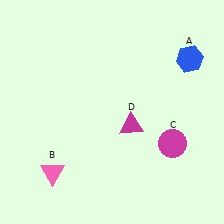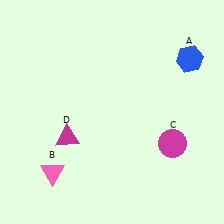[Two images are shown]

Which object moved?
The magenta triangle (D) moved left.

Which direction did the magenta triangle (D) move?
The magenta triangle (D) moved left.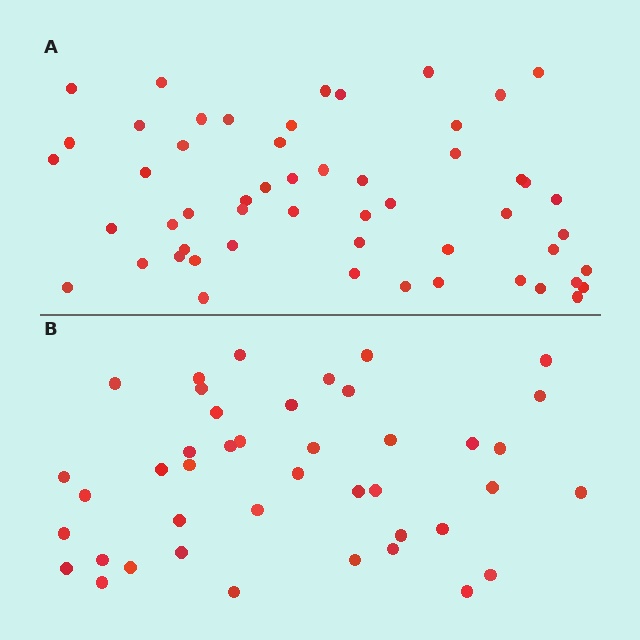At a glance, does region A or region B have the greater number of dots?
Region A (the top region) has more dots.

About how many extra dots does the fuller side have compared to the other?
Region A has roughly 12 or so more dots than region B.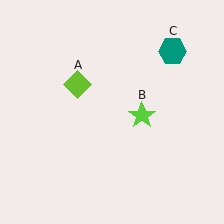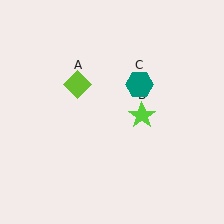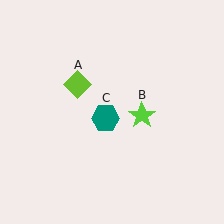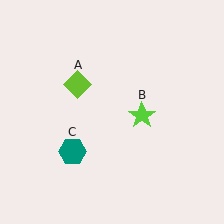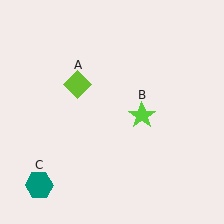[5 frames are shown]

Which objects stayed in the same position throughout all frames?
Lime diamond (object A) and lime star (object B) remained stationary.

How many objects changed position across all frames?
1 object changed position: teal hexagon (object C).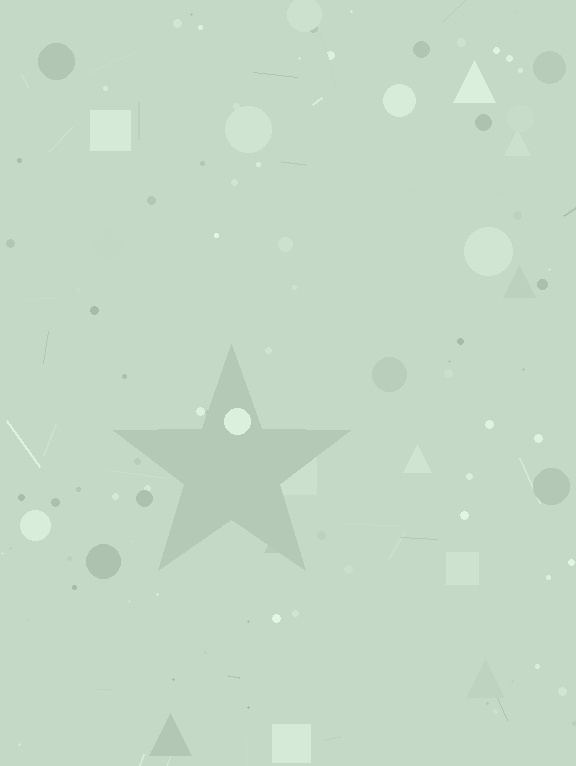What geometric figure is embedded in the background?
A star is embedded in the background.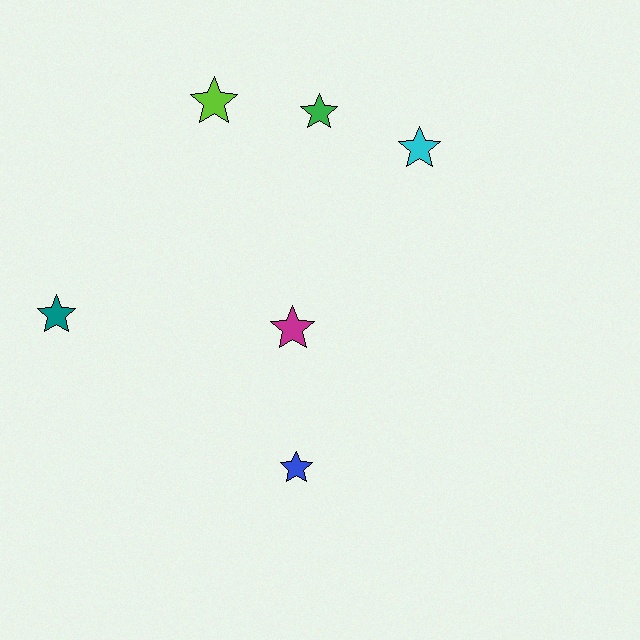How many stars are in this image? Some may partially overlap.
There are 6 stars.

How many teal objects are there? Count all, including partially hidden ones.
There is 1 teal object.